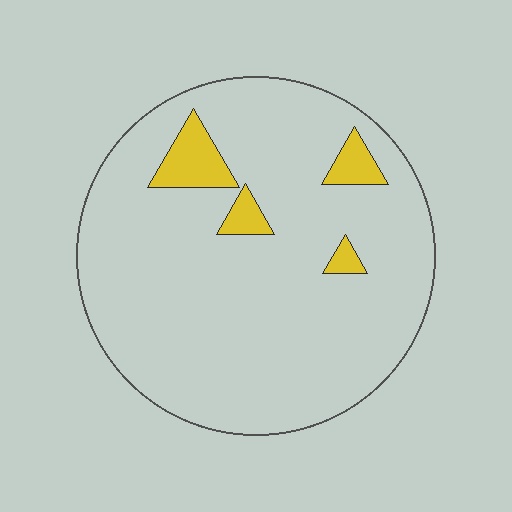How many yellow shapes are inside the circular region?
4.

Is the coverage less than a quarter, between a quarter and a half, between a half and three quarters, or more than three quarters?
Less than a quarter.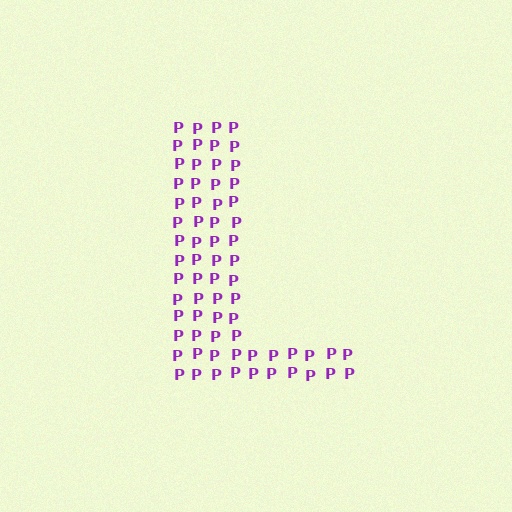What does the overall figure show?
The overall figure shows the letter L.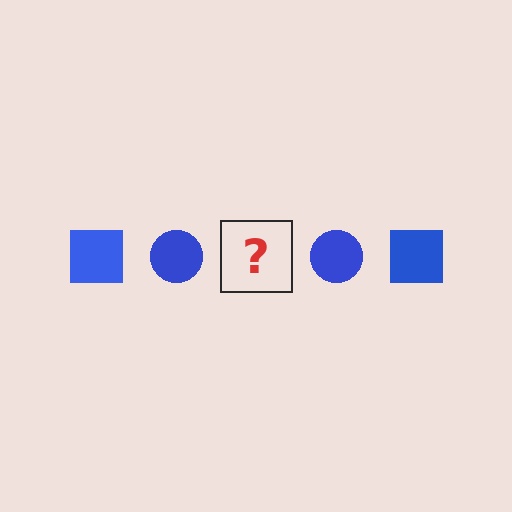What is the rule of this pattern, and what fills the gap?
The rule is that the pattern cycles through square, circle shapes in blue. The gap should be filled with a blue square.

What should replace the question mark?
The question mark should be replaced with a blue square.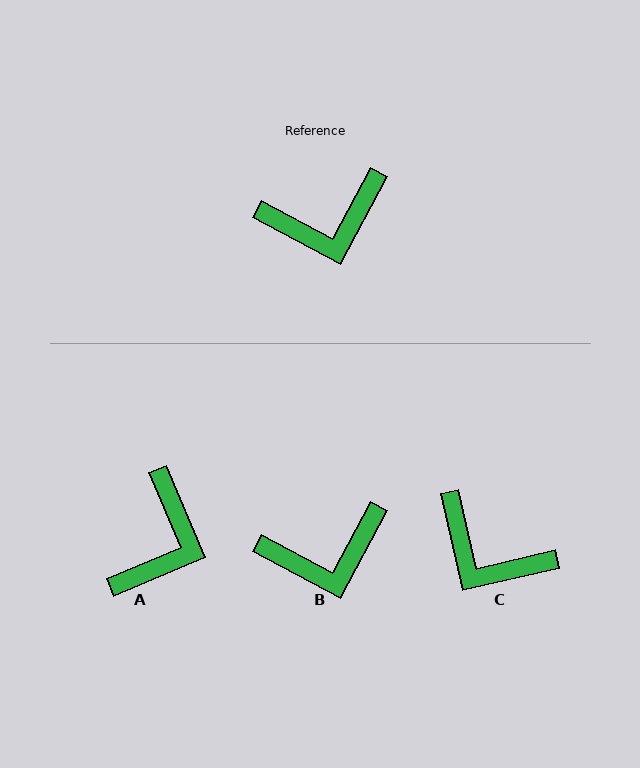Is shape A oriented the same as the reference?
No, it is off by about 51 degrees.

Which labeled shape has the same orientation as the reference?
B.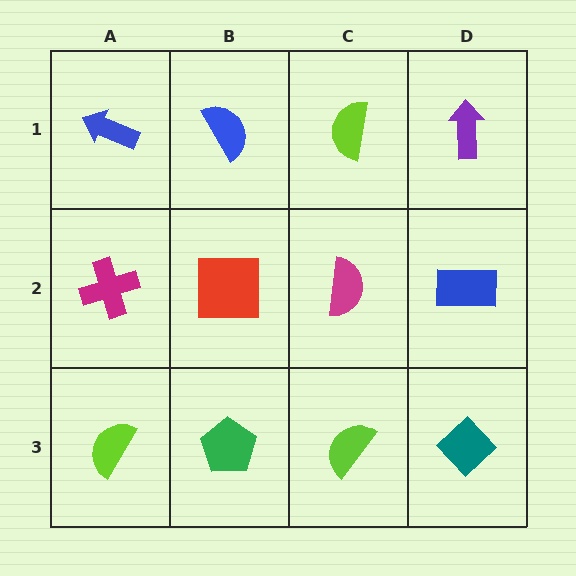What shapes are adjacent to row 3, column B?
A red square (row 2, column B), a lime semicircle (row 3, column A), a lime semicircle (row 3, column C).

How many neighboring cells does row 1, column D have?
2.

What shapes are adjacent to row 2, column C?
A lime semicircle (row 1, column C), a lime semicircle (row 3, column C), a red square (row 2, column B), a blue rectangle (row 2, column D).